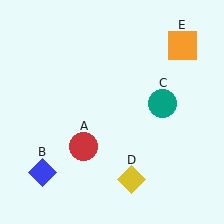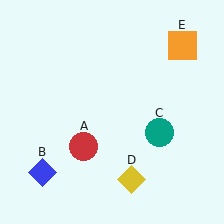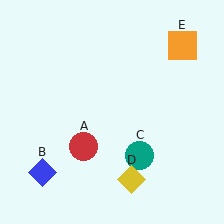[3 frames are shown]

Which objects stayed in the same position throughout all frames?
Red circle (object A) and blue diamond (object B) and yellow diamond (object D) and orange square (object E) remained stationary.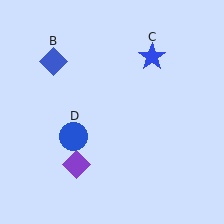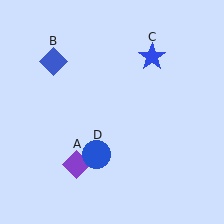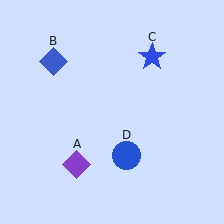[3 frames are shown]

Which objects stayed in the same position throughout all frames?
Purple diamond (object A) and blue diamond (object B) and blue star (object C) remained stationary.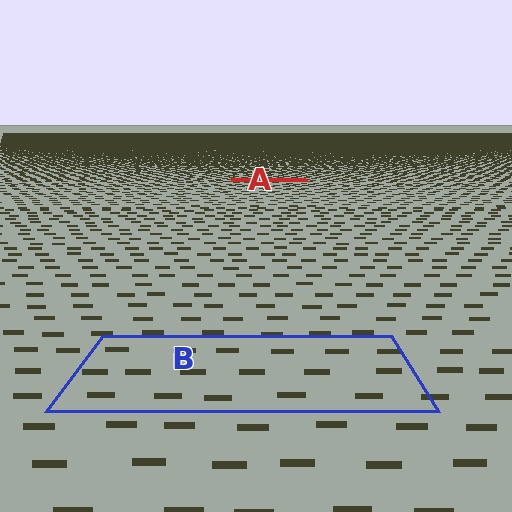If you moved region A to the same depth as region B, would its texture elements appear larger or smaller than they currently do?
They would appear larger. At a closer depth, the same texture elements are projected at a bigger on-screen size.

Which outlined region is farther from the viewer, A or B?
Region A is farther from the viewer — the texture elements inside it appear smaller and more densely packed.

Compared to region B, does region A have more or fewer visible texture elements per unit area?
Region A has more texture elements per unit area — they are packed more densely because it is farther away.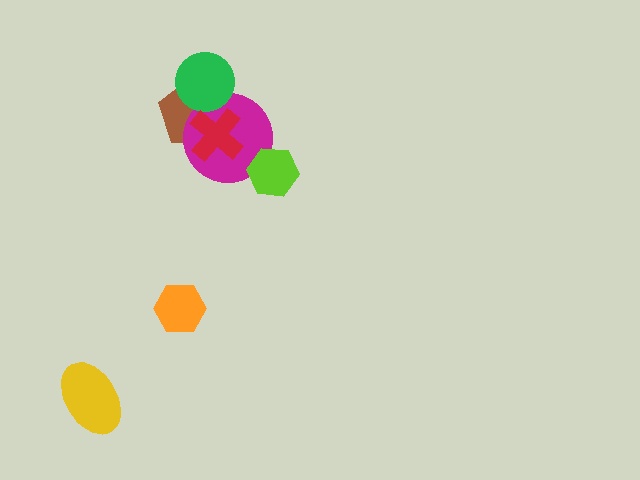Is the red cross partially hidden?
No, no other shape covers it.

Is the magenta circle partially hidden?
Yes, it is partially covered by another shape.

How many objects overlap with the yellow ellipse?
0 objects overlap with the yellow ellipse.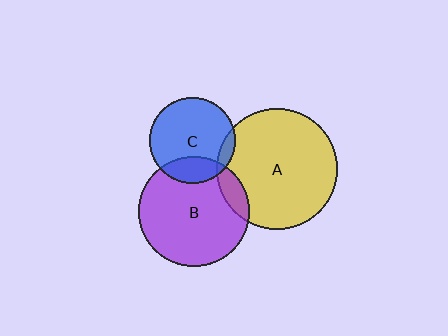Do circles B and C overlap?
Yes.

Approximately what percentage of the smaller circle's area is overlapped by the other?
Approximately 20%.